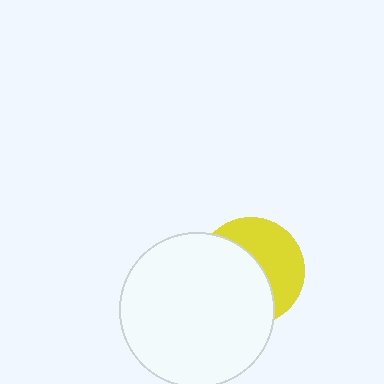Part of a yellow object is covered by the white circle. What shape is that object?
It is a circle.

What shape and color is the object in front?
The object in front is a white circle.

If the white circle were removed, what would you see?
You would see the complete yellow circle.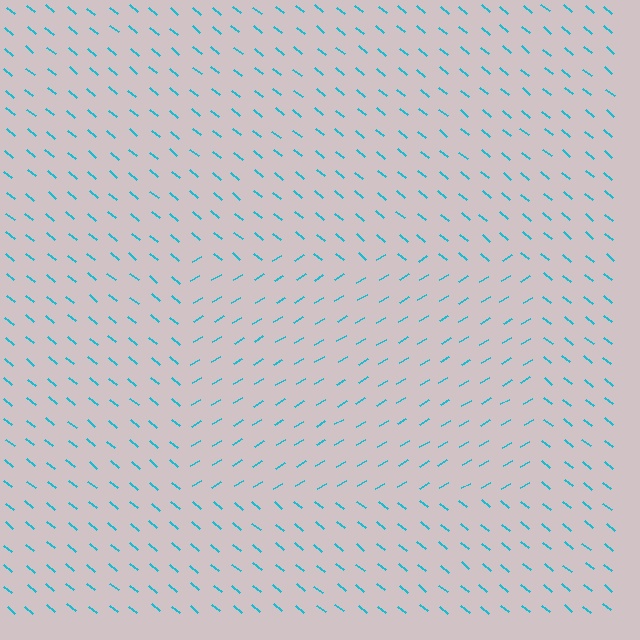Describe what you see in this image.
The image is filled with small cyan line segments. A rectangle region in the image has lines oriented differently from the surrounding lines, creating a visible texture boundary.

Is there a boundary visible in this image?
Yes, there is a texture boundary formed by a change in line orientation.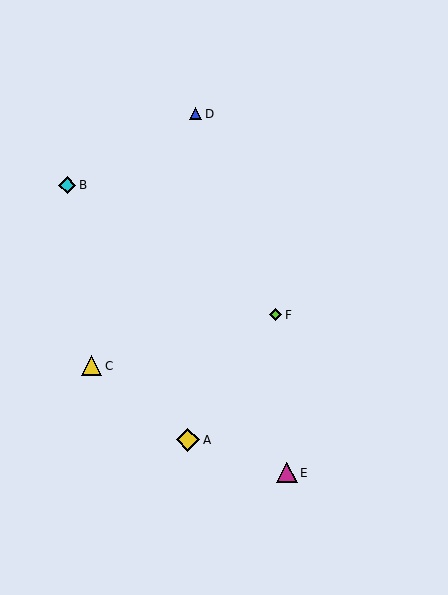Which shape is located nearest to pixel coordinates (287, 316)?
The lime diamond (labeled F) at (276, 315) is nearest to that location.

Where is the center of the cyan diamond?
The center of the cyan diamond is at (67, 185).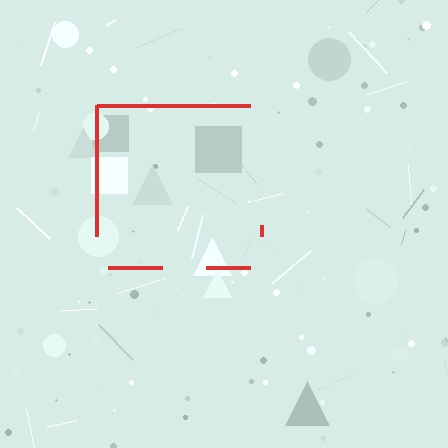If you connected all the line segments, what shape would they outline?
They would outline a square.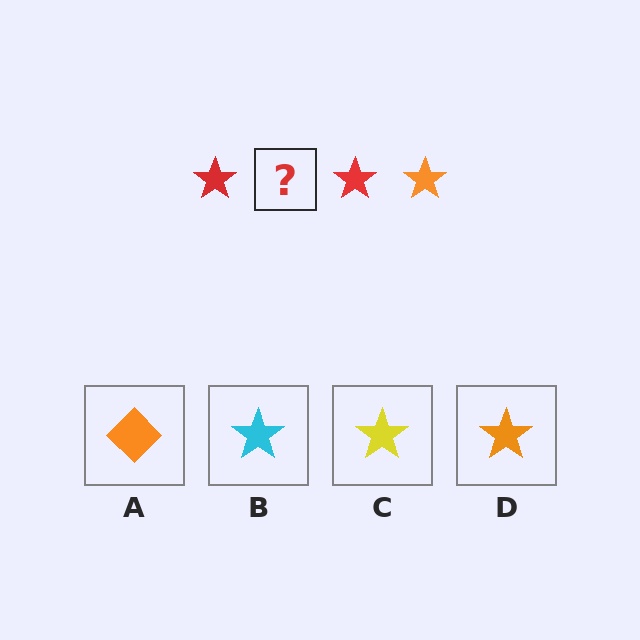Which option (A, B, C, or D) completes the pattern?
D.